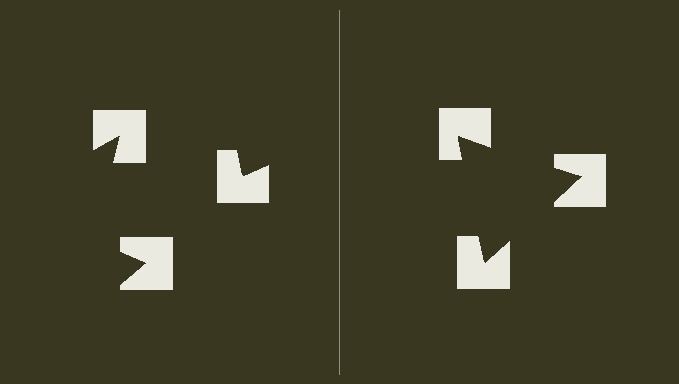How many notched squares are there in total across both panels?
6 — 3 on each side.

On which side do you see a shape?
An illusory triangle appears on the right side. On the left side the wedge cuts are rotated, so no coherent shape forms.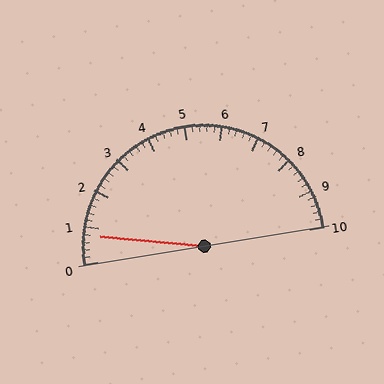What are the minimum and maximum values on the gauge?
The gauge ranges from 0 to 10.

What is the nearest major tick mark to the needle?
The nearest major tick mark is 1.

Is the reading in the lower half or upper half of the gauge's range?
The reading is in the lower half of the range (0 to 10).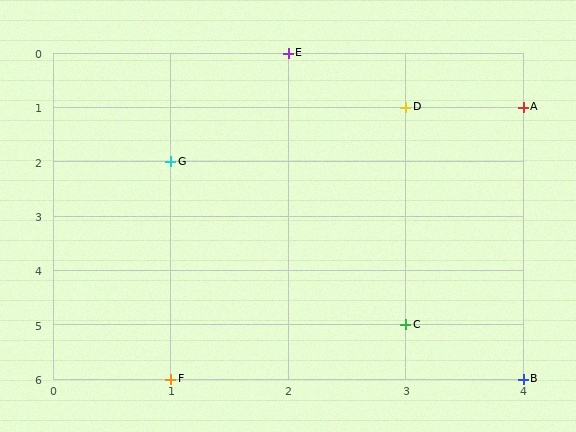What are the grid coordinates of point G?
Point G is at grid coordinates (1, 2).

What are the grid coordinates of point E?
Point E is at grid coordinates (2, 0).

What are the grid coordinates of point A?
Point A is at grid coordinates (4, 1).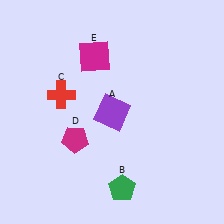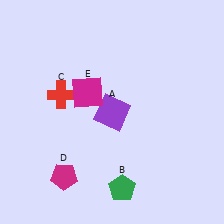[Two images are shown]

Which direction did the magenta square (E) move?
The magenta square (E) moved down.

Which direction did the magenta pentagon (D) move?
The magenta pentagon (D) moved down.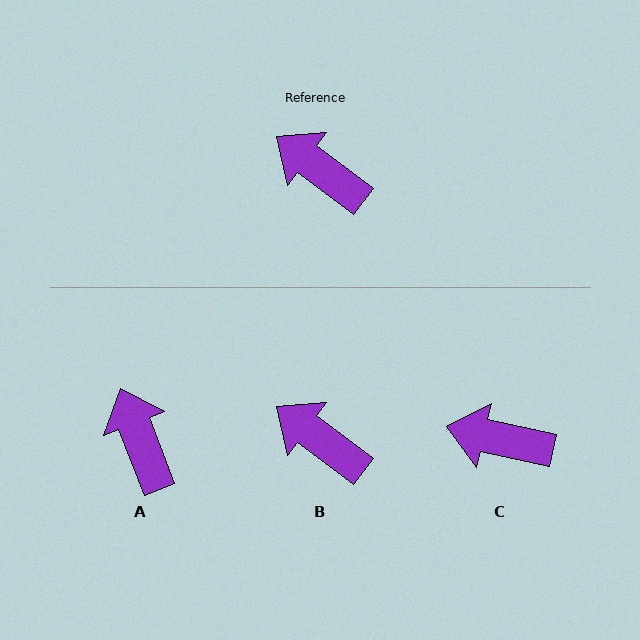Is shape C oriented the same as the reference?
No, it is off by about 24 degrees.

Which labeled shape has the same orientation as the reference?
B.